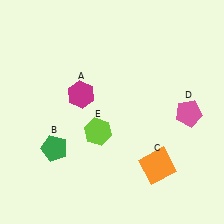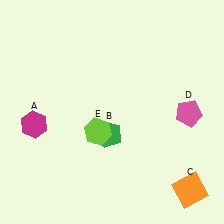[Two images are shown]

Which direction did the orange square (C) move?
The orange square (C) moved right.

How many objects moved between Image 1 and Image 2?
3 objects moved between the two images.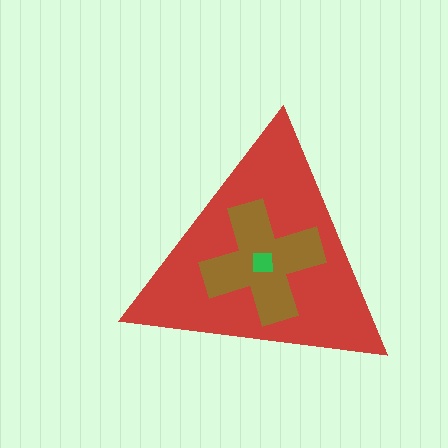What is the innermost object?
The green square.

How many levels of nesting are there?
3.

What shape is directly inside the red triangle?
The brown cross.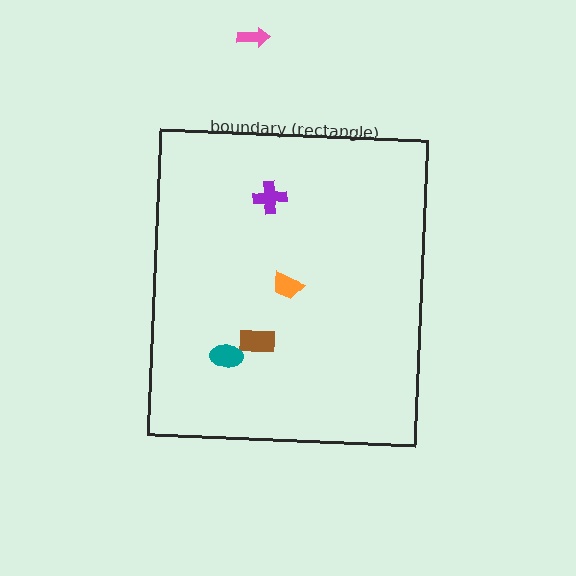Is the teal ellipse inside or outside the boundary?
Inside.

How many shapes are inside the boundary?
4 inside, 1 outside.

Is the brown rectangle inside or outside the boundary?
Inside.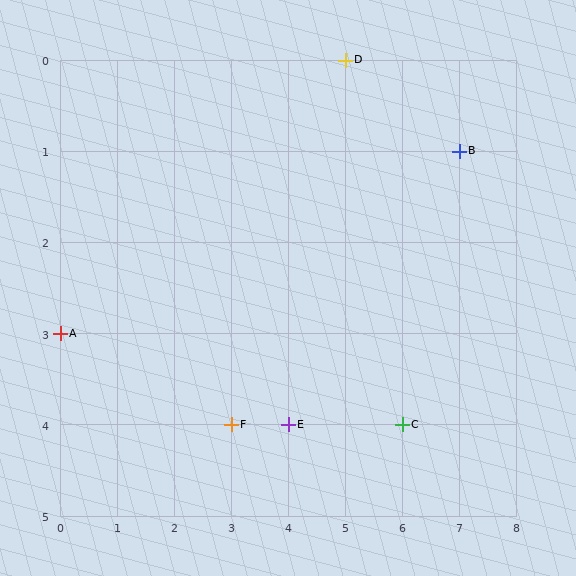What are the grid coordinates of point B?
Point B is at grid coordinates (7, 1).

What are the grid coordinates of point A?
Point A is at grid coordinates (0, 3).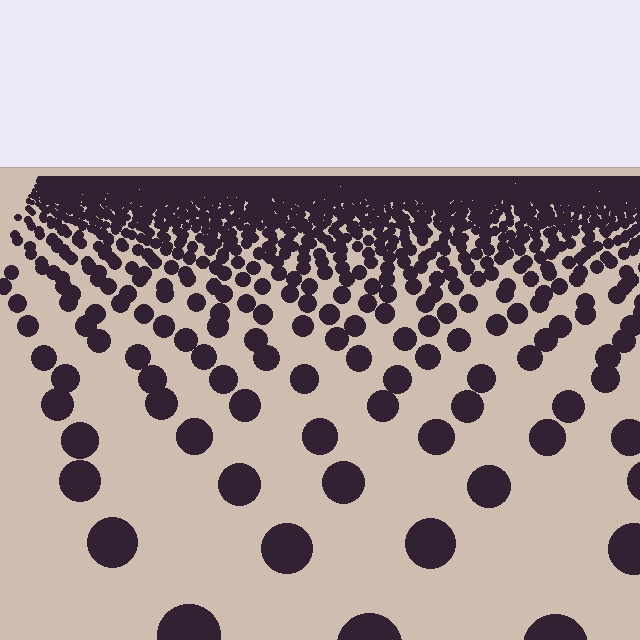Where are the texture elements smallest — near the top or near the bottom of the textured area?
Near the top.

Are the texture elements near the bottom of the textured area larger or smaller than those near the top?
Larger. Near the bottom, elements are closer to the viewer and appear at a bigger on-screen size.